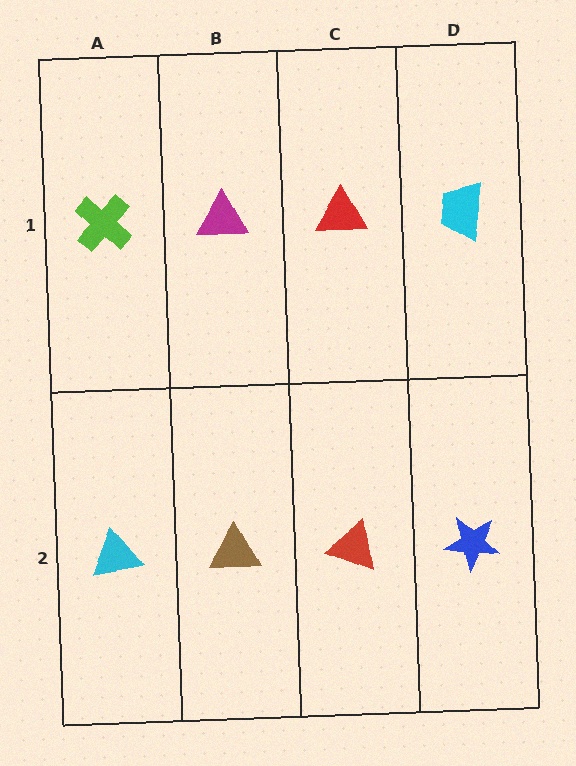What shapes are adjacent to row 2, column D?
A cyan trapezoid (row 1, column D), a red triangle (row 2, column C).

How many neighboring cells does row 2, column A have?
2.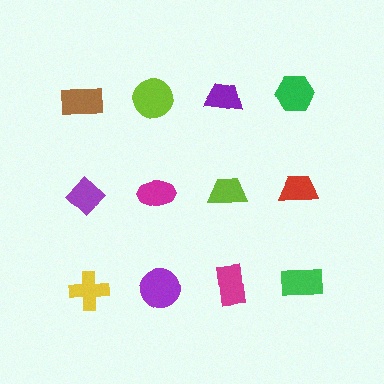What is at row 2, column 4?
A red trapezoid.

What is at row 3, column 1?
A yellow cross.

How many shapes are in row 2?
4 shapes.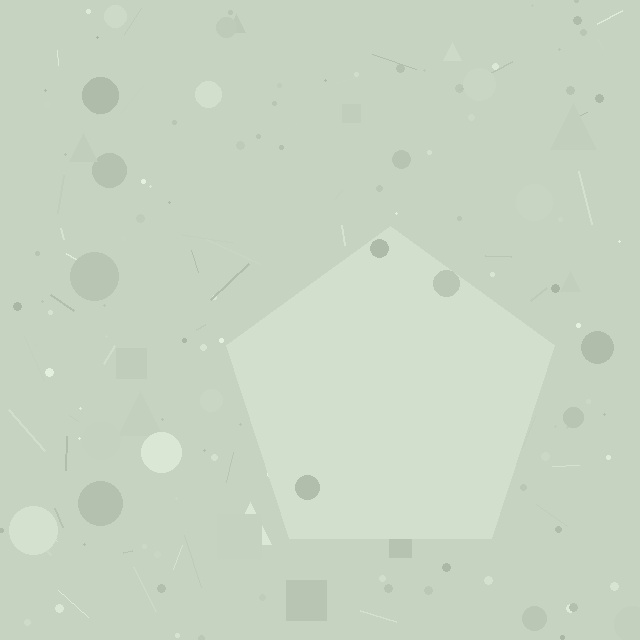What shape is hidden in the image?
A pentagon is hidden in the image.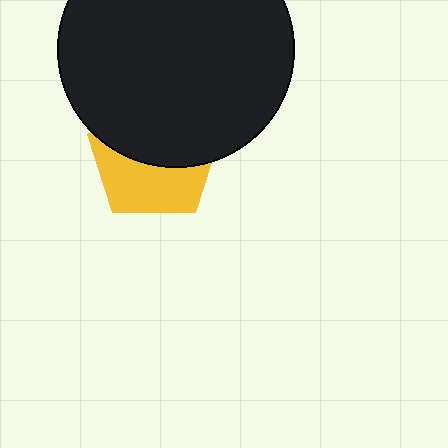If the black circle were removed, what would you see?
You would see the complete yellow pentagon.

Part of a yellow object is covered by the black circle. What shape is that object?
It is a pentagon.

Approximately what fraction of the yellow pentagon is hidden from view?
Roughly 54% of the yellow pentagon is hidden behind the black circle.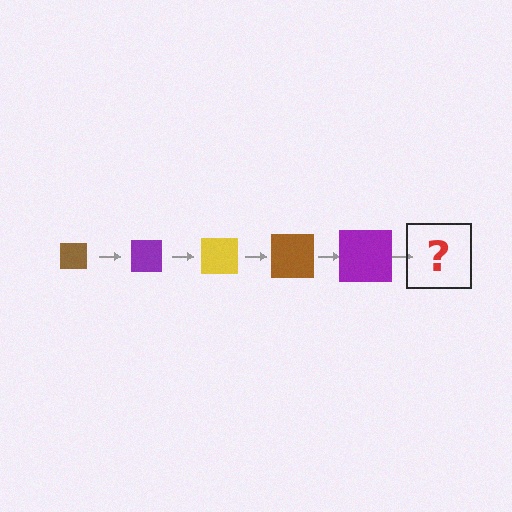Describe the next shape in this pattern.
It should be a yellow square, larger than the previous one.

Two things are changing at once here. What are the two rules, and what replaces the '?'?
The two rules are that the square grows larger each step and the color cycles through brown, purple, and yellow. The '?' should be a yellow square, larger than the previous one.